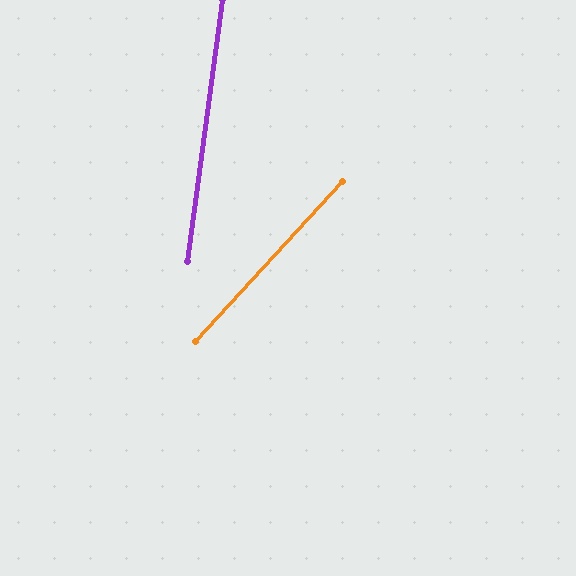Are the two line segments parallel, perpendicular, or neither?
Neither parallel nor perpendicular — they differ by about 35°.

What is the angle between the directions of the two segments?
Approximately 35 degrees.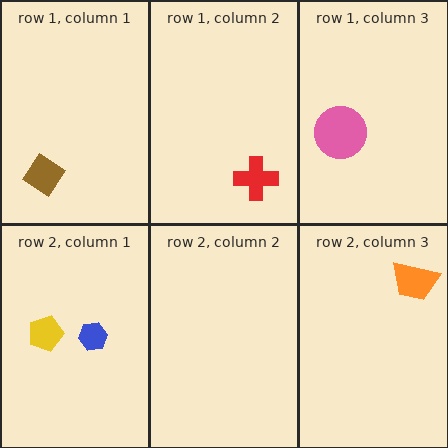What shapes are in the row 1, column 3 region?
The pink circle.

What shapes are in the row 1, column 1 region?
The brown diamond.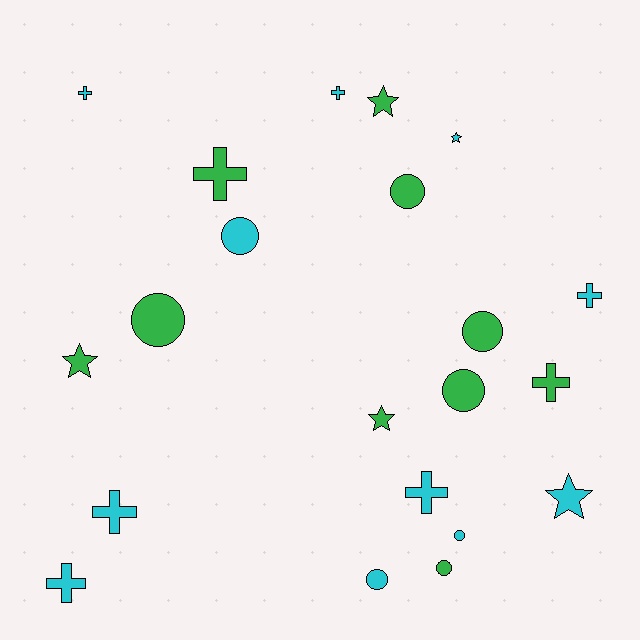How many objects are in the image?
There are 21 objects.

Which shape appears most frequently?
Cross, with 8 objects.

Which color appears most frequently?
Cyan, with 11 objects.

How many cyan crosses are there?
There are 6 cyan crosses.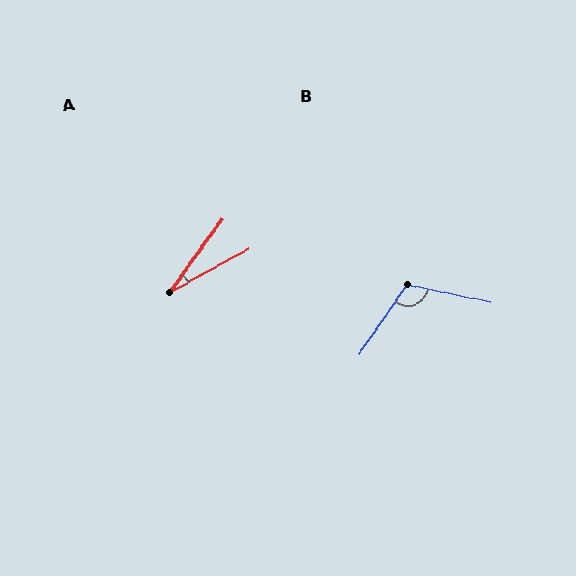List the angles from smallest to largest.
A (26°), B (113°).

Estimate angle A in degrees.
Approximately 26 degrees.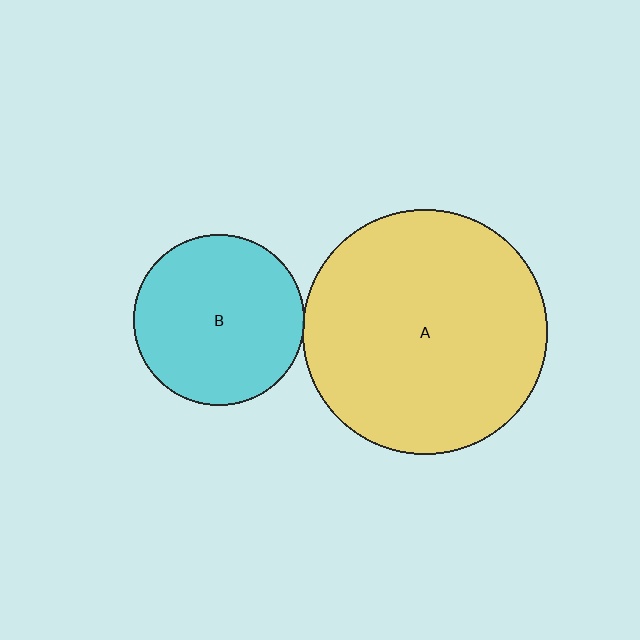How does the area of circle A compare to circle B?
Approximately 2.0 times.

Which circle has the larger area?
Circle A (yellow).